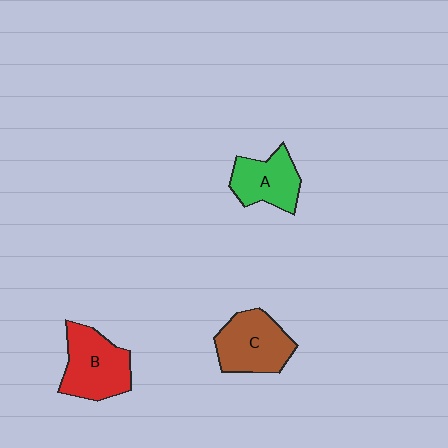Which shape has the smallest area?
Shape A (green).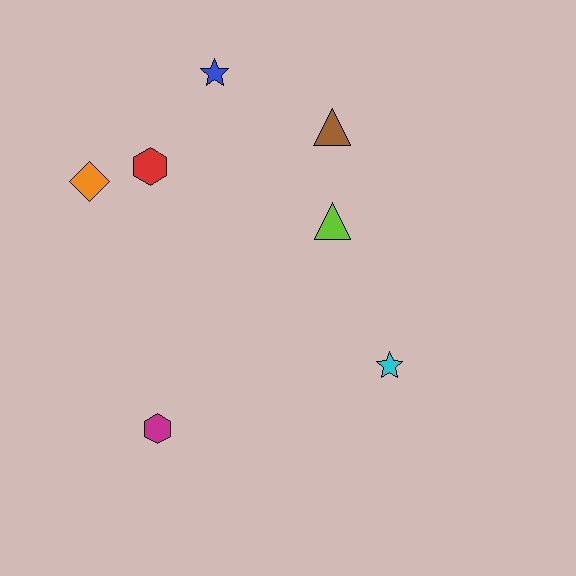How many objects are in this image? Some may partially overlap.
There are 7 objects.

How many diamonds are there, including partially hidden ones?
There is 1 diamond.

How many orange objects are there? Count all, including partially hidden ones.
There is 1 orange object.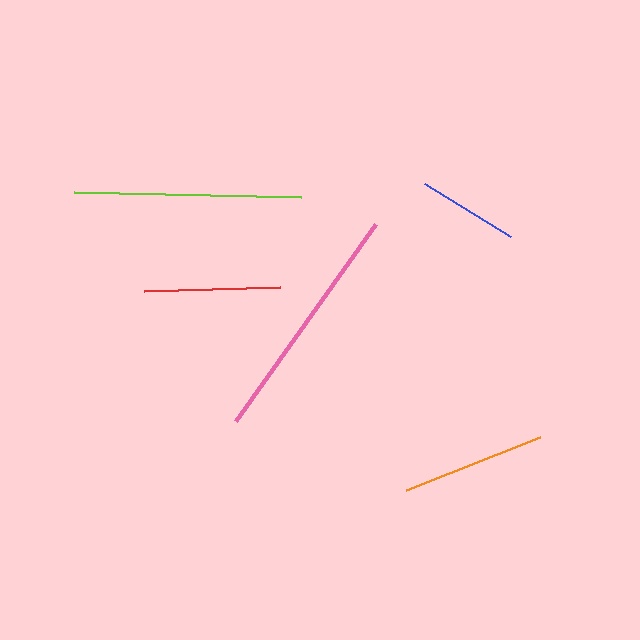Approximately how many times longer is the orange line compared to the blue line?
The orange line is approximately 1.4 times the length of the blue line.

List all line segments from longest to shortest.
From longest to shortest: pink, lime, orange, red, blue.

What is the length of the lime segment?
The lime segment is approximately 228 pixels long.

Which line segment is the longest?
The pink line is the longest at approximately 242 pixels.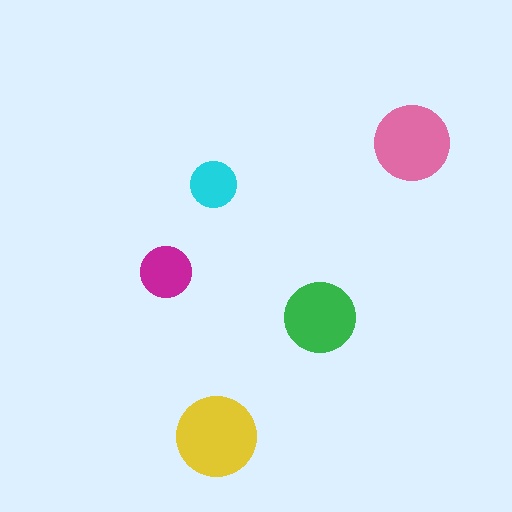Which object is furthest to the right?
The pink circle is rightmost.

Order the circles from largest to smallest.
the yellow one, the pink one, the green one, the magenta one, the cyan one.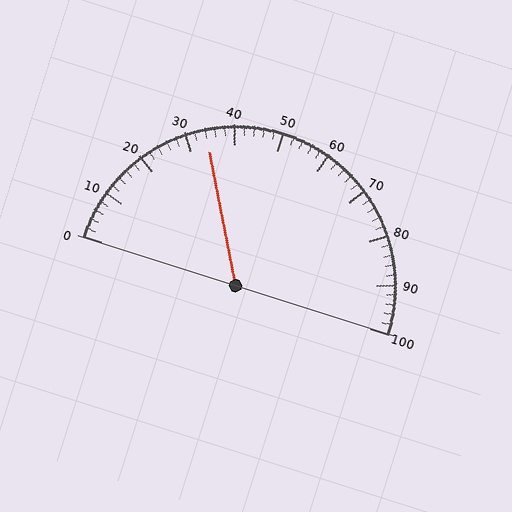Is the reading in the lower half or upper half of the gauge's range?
The reading is in the lower half of the range (0 to 100).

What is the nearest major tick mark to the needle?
The nearest major tick mark is 30.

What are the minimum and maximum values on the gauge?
The gauge ranges from 0 to 100.